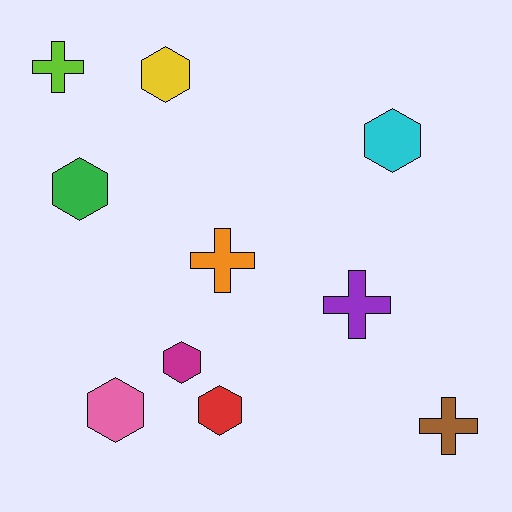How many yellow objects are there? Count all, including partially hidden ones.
There is 1 yellow object.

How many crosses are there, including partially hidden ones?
There are 4 crosses.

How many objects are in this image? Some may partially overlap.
There are 10 objects.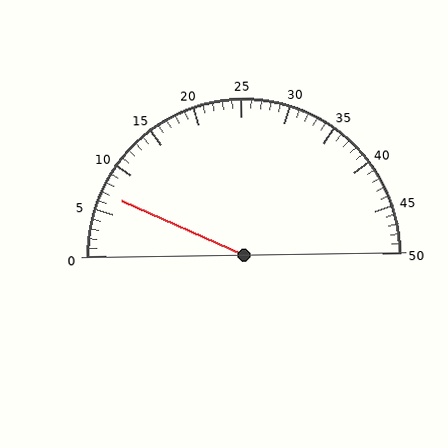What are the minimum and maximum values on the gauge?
The gauge ranges from 0 to 50.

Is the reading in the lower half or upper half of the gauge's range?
The reading is in the lower half of the range (0 to 50).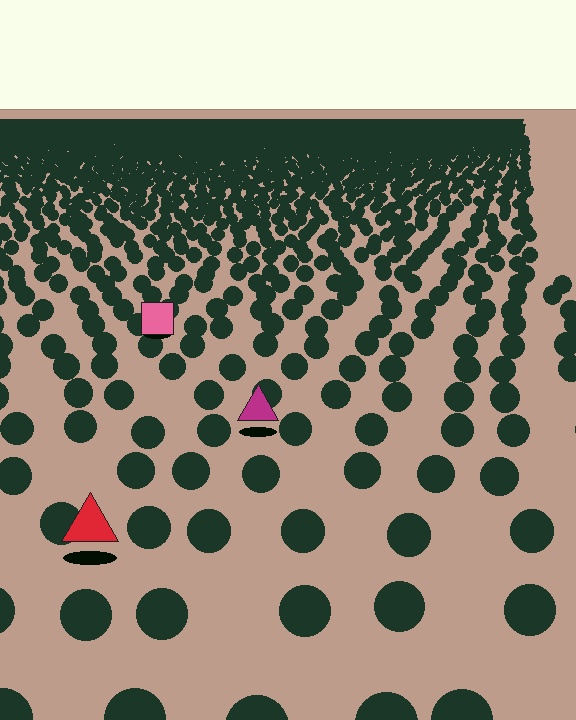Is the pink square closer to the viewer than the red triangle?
No. The red triangle is closer — you can tell from the texture gradient: the ground texture is coarser near it.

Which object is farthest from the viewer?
The pink square is farthest from the viewer. It appears smaller and the ground texture around it is denser.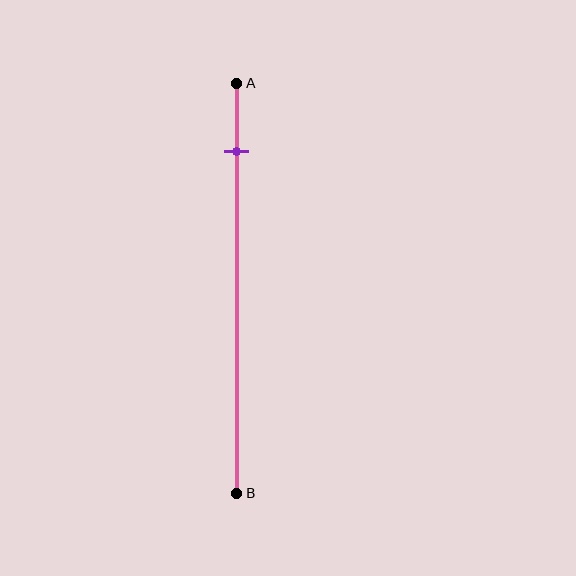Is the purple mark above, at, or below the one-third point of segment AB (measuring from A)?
The purple mark is above the one-third point of segment AB.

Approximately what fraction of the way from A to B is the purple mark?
The purple mark is approximately 15% of the way from A to B.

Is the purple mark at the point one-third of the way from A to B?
No, the mark is at about 15% from A, not at the 33% one-third point.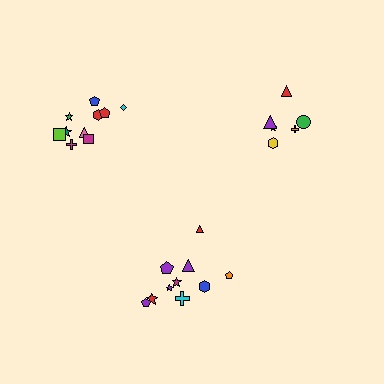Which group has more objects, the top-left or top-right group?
The top-left group.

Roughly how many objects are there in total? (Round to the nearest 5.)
Roughly 25 objects in total.